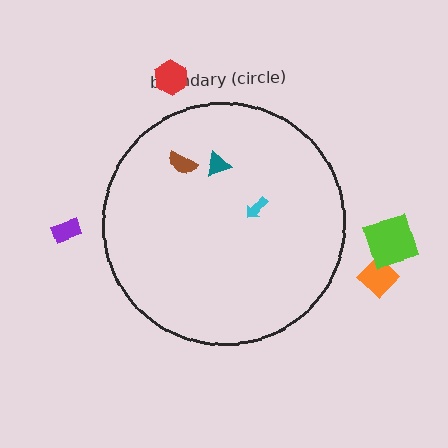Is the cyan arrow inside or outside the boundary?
Inside.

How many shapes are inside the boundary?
3 inside, 4 outside.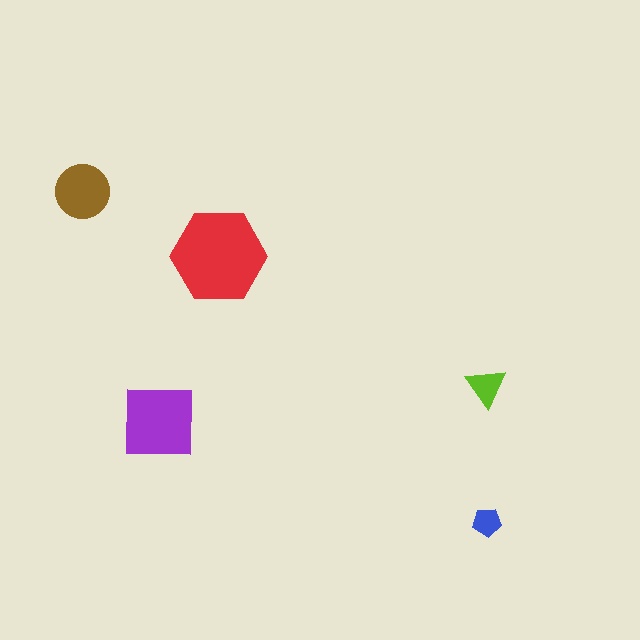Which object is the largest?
The red hexagon.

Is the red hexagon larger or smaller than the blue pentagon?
Larger.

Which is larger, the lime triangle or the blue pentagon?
The lime triangle.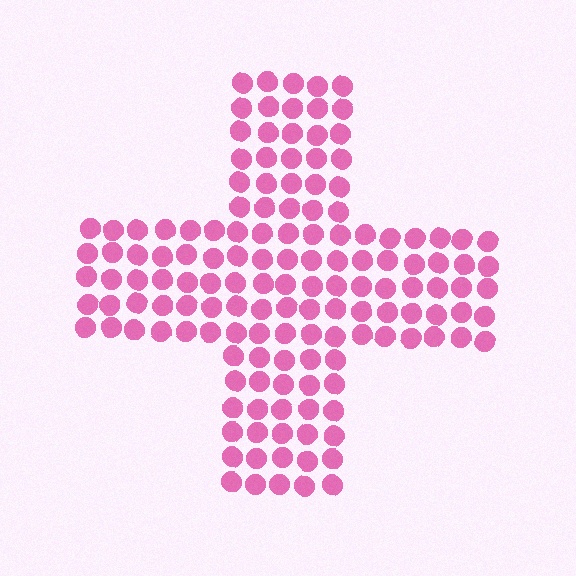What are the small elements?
The small elements are circles.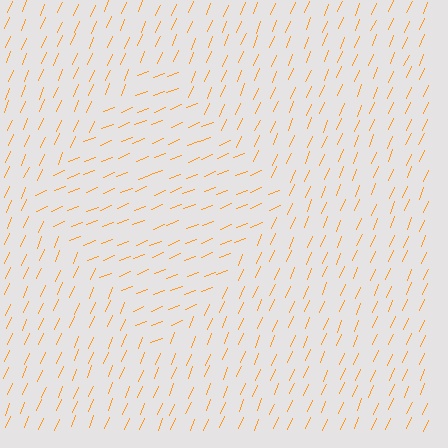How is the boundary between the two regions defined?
The boundary is defined purely by a change in line orientation (approximately 45 degrees difference). All lines are the same color and thickness.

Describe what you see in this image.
The image is filled with small orange line segments. A diamond region in the image has lines oriented differently from the surrounding lines, creating a visible texture boundary.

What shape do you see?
I see a diamond.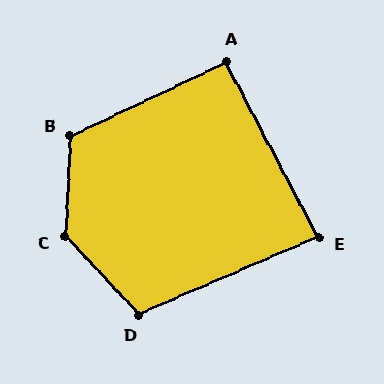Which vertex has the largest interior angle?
C, at approximately 134 degrees.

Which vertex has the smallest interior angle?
E, at approximately 85 degrees.